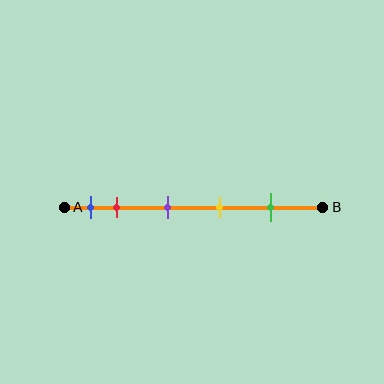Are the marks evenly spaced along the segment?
No, the marks are not evenly spaced.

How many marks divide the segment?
There are 5 marks dividing the segment.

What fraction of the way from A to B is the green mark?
The green mark is approximately 80% (0.8) of the way from A to B.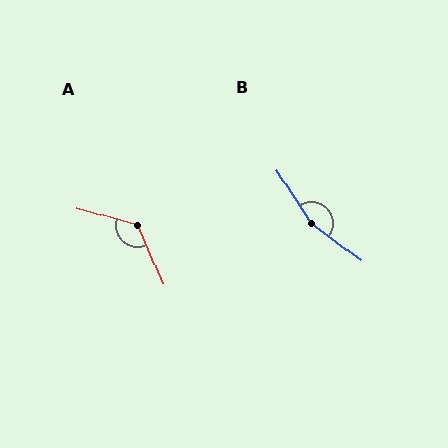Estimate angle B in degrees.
Approximately 160 degrees.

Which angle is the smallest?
A, at approximately 129 degrees.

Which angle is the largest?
B, at approximately 160 degrees.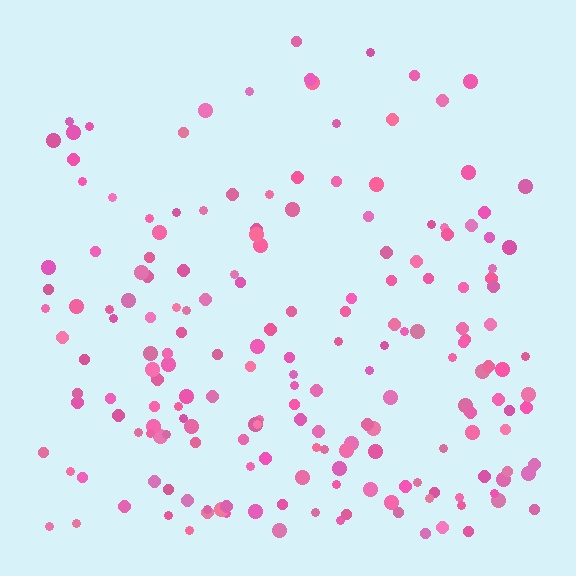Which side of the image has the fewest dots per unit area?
The top.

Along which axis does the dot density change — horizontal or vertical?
Vertical.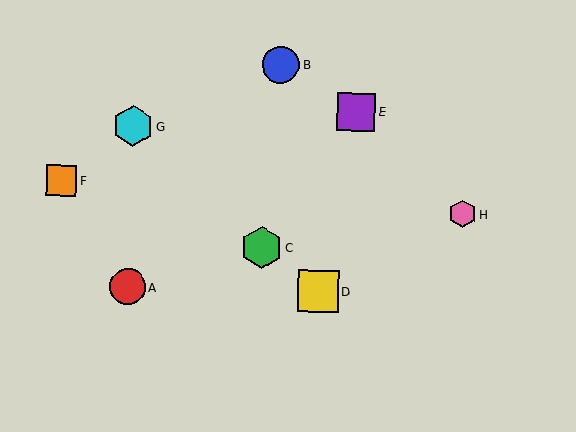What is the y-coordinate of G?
Object G is at y≈126.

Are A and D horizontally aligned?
Yes, both are at y≈287.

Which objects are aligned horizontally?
Objects A, D are aligned horizontally.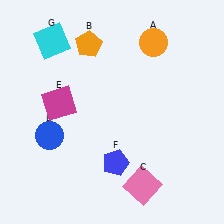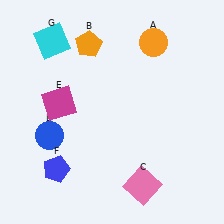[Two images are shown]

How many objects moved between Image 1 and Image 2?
1 object moved between the two images.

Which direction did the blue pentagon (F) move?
The blue pentagon (F) moved left.